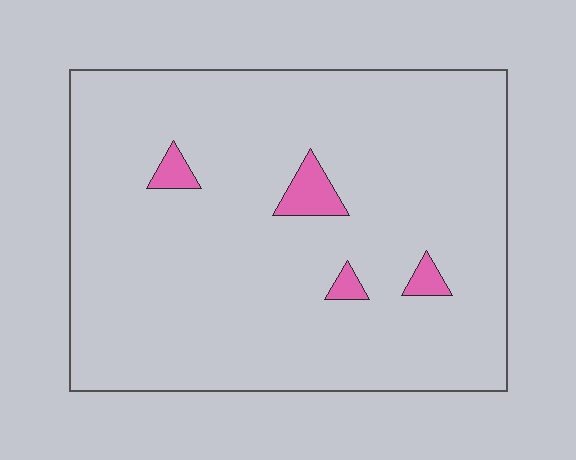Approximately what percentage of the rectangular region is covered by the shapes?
Approximately 5%.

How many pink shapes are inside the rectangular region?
4.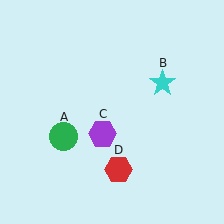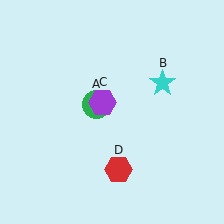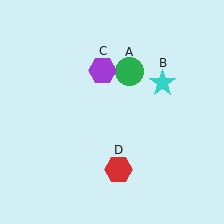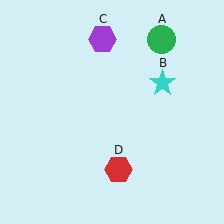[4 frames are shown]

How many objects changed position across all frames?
2 objects changed position: green circle (object A), purple hexagon (object C).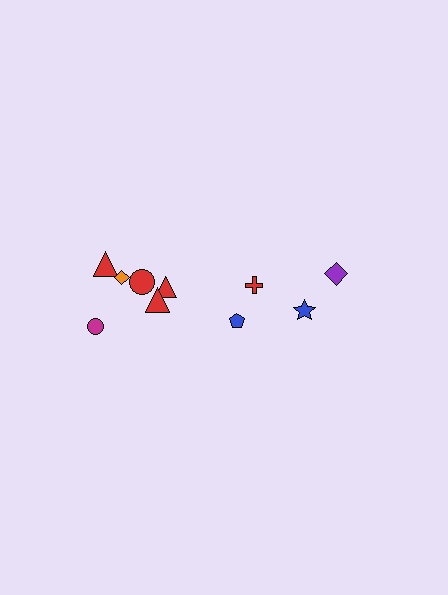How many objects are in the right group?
There are 4 objects.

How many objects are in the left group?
There are 6 objects.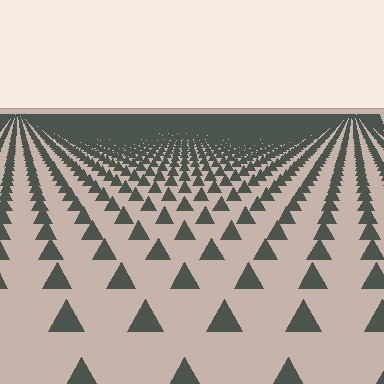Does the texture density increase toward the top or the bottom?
Density increases toward the top.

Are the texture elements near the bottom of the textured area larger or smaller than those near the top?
Larger. Near the bottom, elements are closer to the viewer and appear at a bigger on-screen size.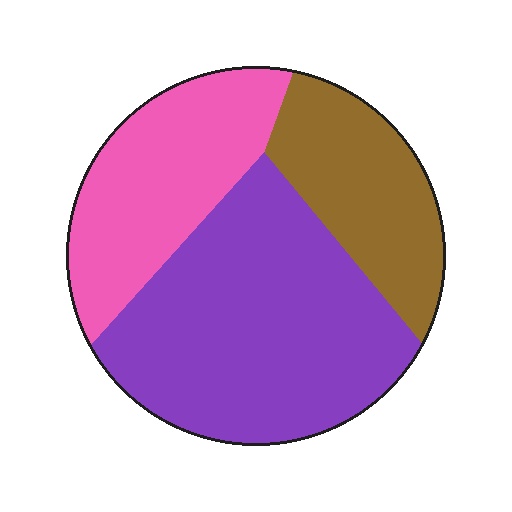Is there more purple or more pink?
Purple.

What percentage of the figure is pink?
Pink covers around 30% of the figure.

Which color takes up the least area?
Brown, at roughly 25%.